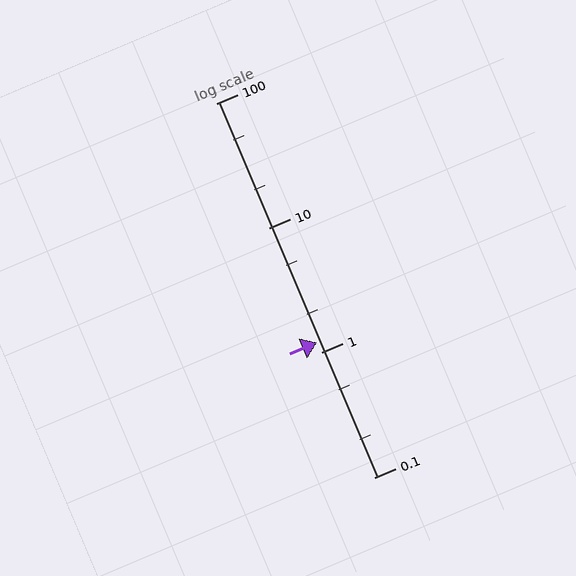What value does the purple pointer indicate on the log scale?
The pointer indicates approximately 1.2.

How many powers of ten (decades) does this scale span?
The scale spans 3 decades, from 0.1 to 100.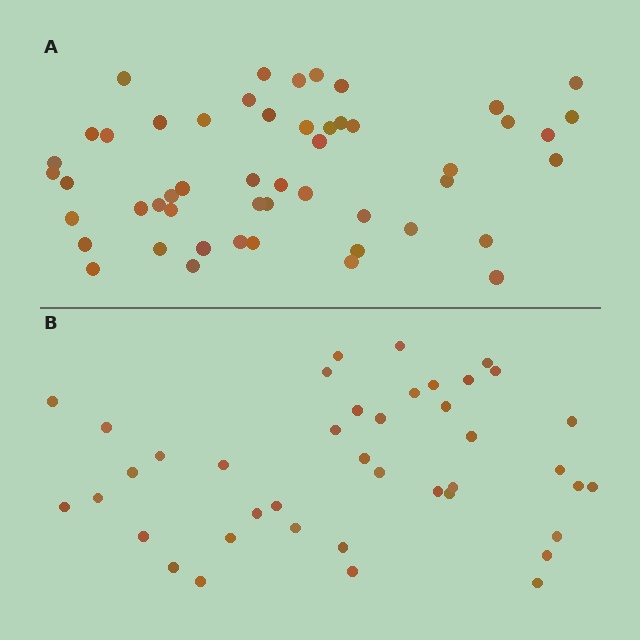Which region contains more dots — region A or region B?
Region A (the top region) has more dots.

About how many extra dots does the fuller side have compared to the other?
Region A has roughly 10 or so more dots than region B.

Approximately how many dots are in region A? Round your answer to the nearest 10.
About 50 dots. (The exact count is 51, which rounds to 50.)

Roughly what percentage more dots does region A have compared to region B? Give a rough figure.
About 25% more.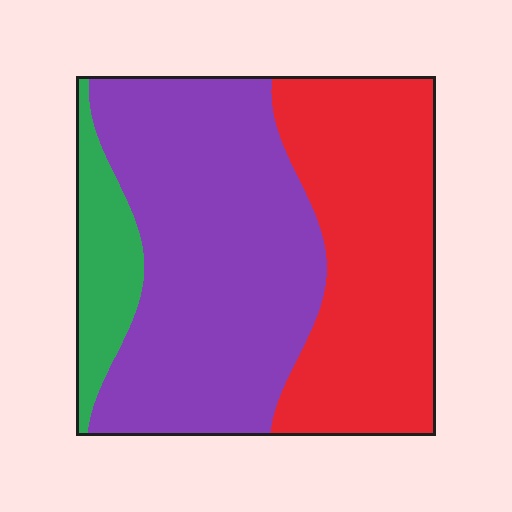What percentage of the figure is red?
Red takes up about three eighths (3/8) of the figure.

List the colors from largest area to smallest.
From largest to smallest: purple, red, green.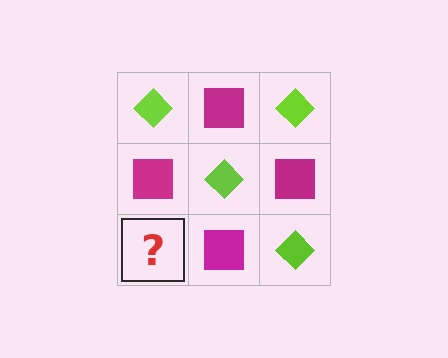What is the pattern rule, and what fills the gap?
The rule is that it alternates lime diamond and magenta square in a checkerboard pattern. The gap should be filled with a lime diamond.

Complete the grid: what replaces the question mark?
The question mark should be replaced with a lime diamond.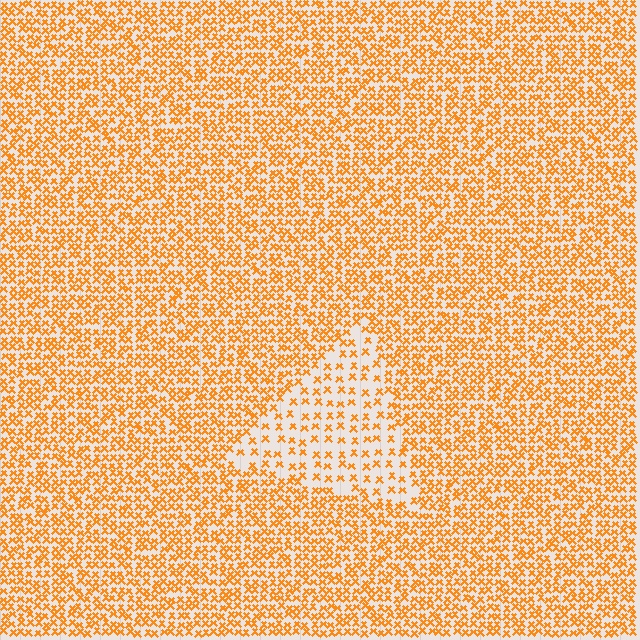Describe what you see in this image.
The image contains small orange elements arranged at two different densities. A triangle-shaped region is visible where the elements are less densely packed than the surrounding area.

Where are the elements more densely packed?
The elements are more densely packed outside the triangle boundary.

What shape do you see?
I see a triangle.